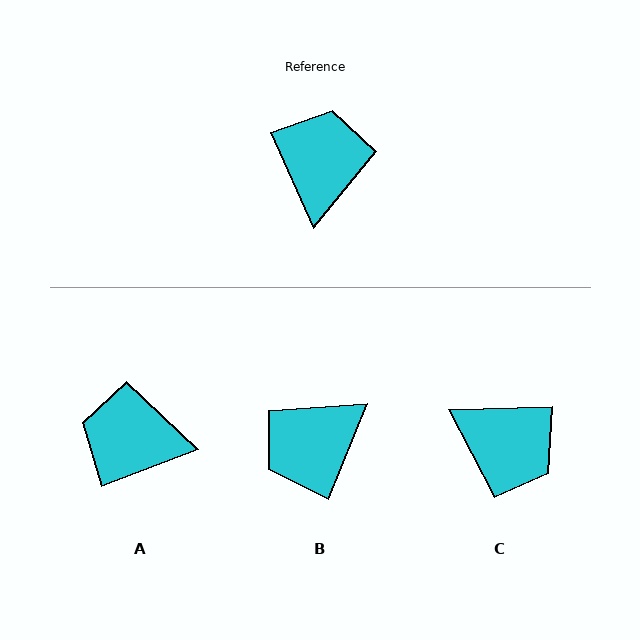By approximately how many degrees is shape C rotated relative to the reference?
Approximately 113 degrees clockwise.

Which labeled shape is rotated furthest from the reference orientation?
B, about 133 degrees away.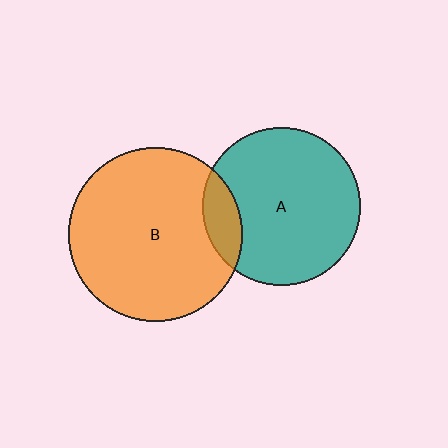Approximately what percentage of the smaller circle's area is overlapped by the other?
Approximately 15%.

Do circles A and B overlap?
Yes.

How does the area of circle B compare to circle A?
Approximately 1.2 times.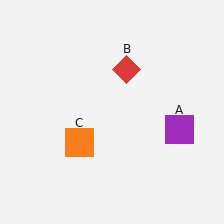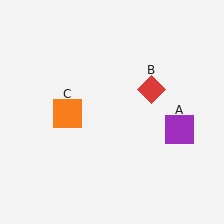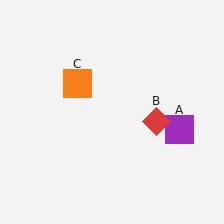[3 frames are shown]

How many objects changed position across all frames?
2 objects changed position: red diamond (object B), orange square (object C).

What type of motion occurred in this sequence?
The red diamond (object B), orange square (object C) rotated clockwise around the center of the scene.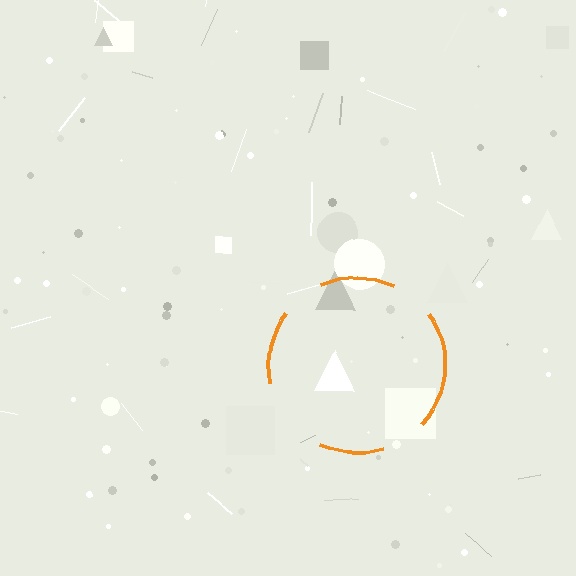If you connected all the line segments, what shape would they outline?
They would outline a circle.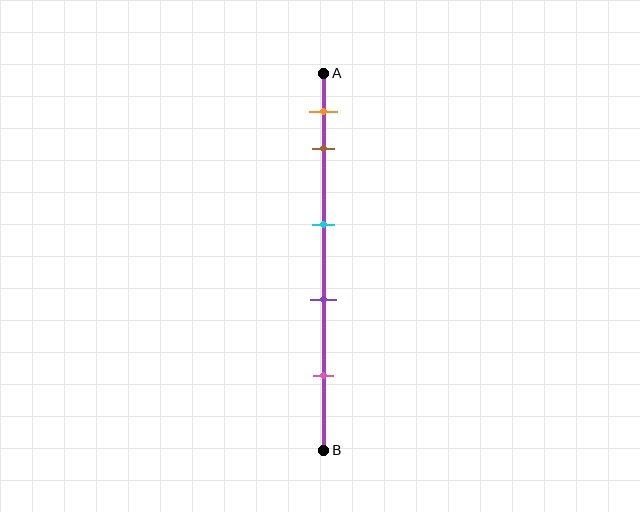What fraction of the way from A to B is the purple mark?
The purple mark is approximately 60% (0.6) of the way from A to B.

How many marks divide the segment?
There are 5 marks dividing the segment.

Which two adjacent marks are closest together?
The orange and brown marks are the closest adjacent pair.